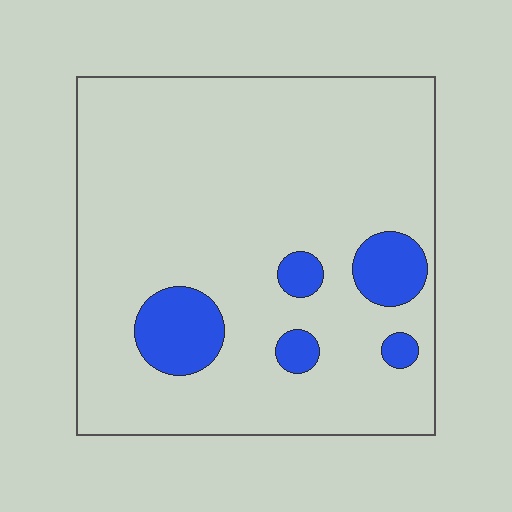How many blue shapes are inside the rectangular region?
5.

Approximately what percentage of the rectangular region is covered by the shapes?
Approximately 10%.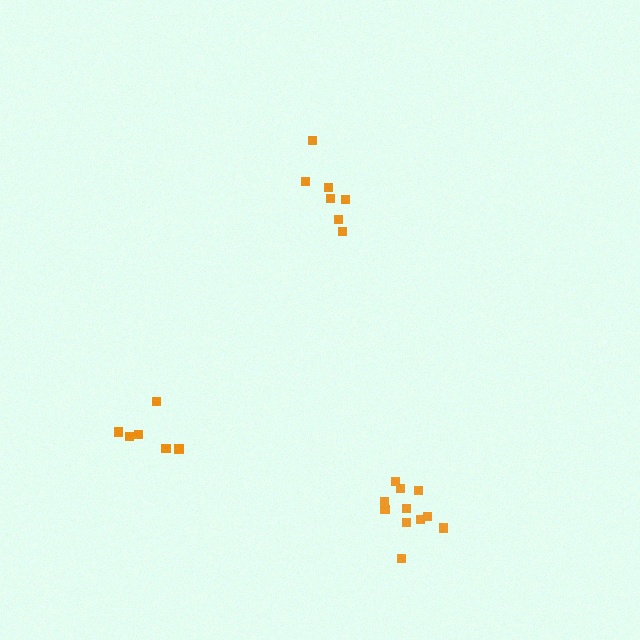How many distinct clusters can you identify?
There are 3 distinct clusters.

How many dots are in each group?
Group 1: 11 dots, Group 2: 7 dots, Group 3: 6 dots (24 total).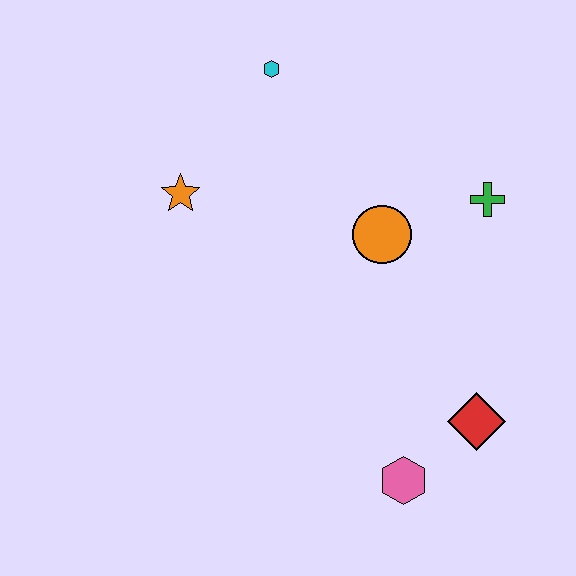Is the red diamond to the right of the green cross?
No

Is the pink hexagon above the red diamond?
No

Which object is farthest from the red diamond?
The cyan hexagon is farthest from the red diamond.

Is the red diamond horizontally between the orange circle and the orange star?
No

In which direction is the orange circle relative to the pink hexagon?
The orange circle is above the pink hexagon.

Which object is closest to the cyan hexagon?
The orange star is closest to the cyan hexagon.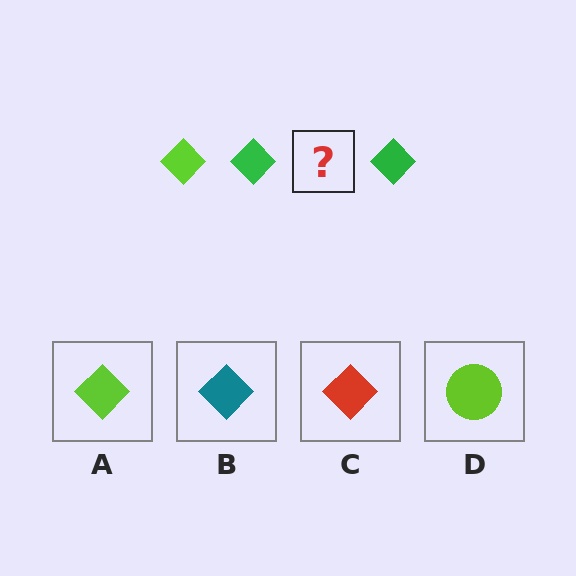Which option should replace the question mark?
Option A.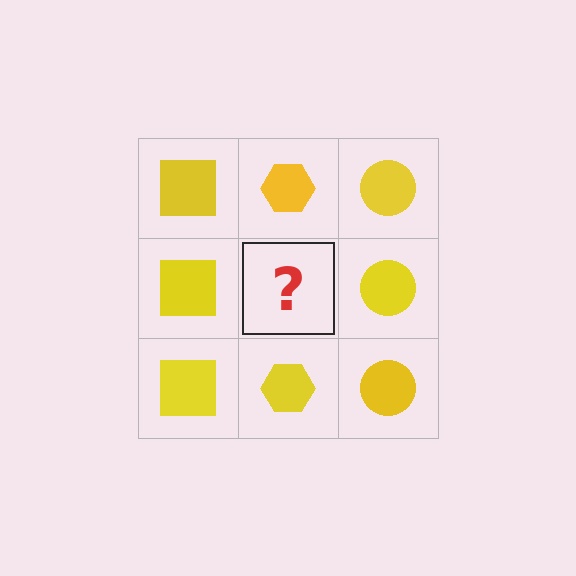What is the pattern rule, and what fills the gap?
The rule is that each column has a consistent shape. The gap should be filled with a yellow hexagon.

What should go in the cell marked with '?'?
The missing cell should contain a yellow hexagon.